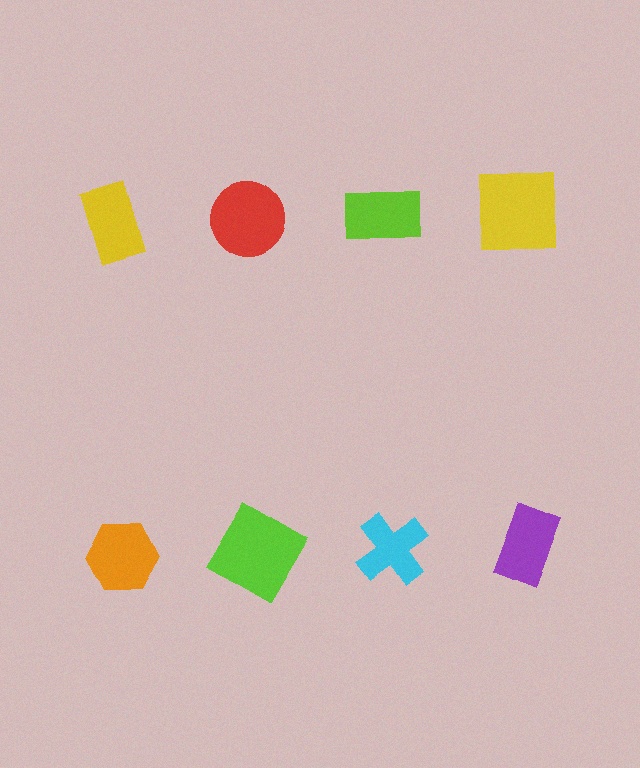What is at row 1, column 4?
A yellow square.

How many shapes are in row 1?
4 shapes.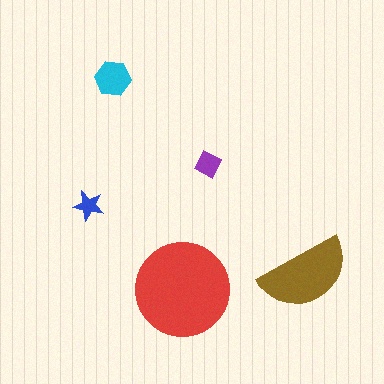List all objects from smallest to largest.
The blue star, the purple diamond, the cyan hexagon, the brown semicircle, the red circle.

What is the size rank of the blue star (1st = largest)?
5th.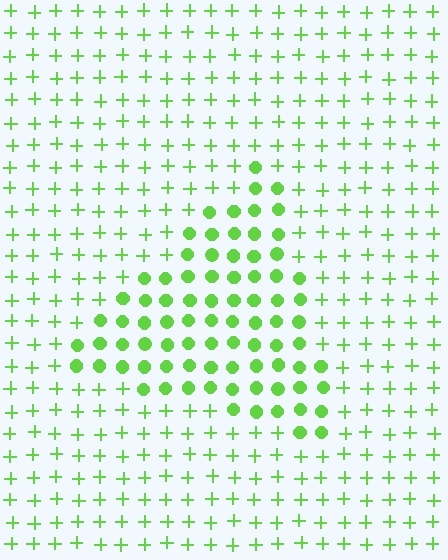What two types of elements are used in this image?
The image uses circles inside the triangle region and plus signs outside it.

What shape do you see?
I see a triangle.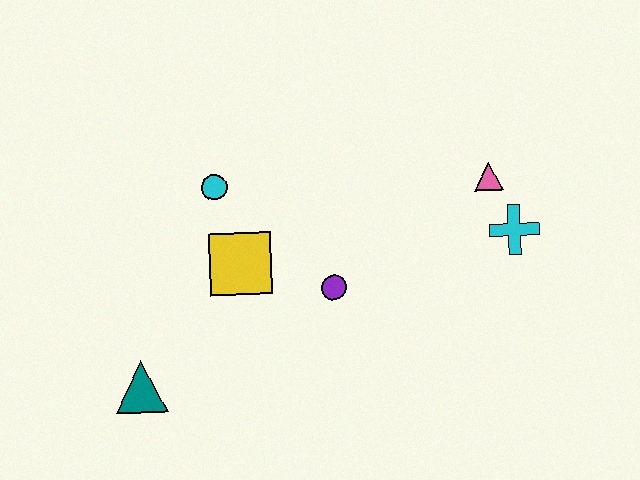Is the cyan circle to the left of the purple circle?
Yes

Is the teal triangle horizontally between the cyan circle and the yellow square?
No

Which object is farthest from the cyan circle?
The cyan cross is farthest from the cyan circle.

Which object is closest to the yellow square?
The cyan circle is closest to the yellow square.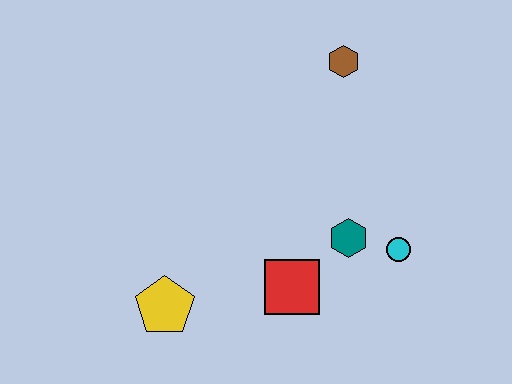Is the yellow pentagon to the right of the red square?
No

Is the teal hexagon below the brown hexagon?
Yes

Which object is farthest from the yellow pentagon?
The brown hexagon is farthest from the yellow pentagon.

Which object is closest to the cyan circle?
The teal hexagon is closest to the cyan circle.